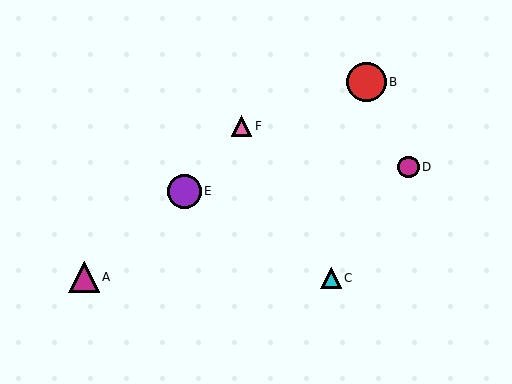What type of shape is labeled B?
Shape B is a red circle.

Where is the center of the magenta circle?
The center of the magenta circle is at (408, 167).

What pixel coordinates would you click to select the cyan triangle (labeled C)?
Click at (331, 278) to select the cyan triangle C.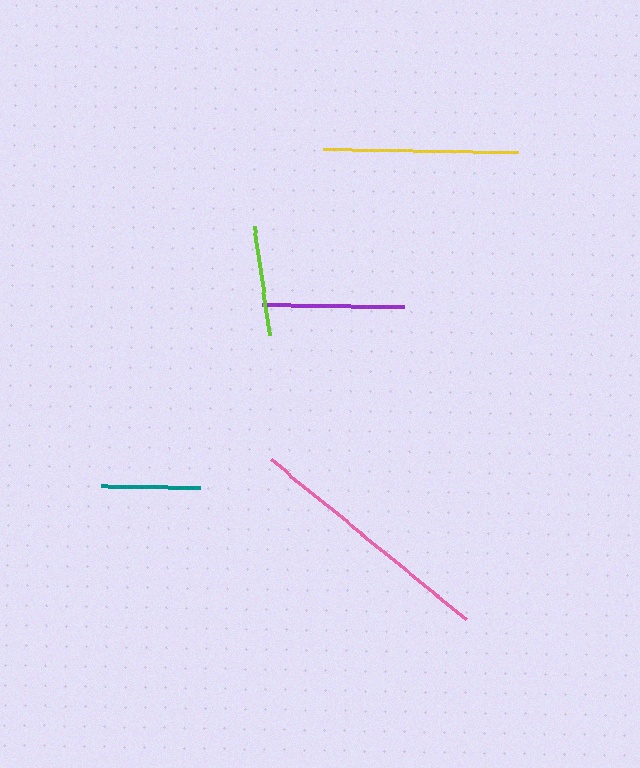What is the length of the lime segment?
The lime segment is approximately 109 pixels long.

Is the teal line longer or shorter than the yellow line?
The yellow line is longer than the teal line.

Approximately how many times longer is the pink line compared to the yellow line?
The pink line is approximately 1.3 times the length of the yellow line.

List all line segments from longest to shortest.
From longest to shortest: pink, yellow, purple, lime, teal.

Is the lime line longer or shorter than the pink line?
The pink line is longer than the lime line.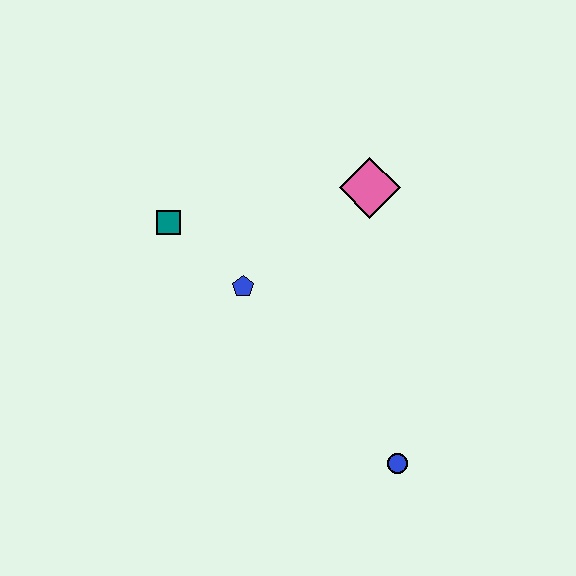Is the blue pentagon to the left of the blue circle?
Yes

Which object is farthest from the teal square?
The blue circle is farthest from the teal square.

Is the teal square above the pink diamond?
No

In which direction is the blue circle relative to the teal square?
The blue circle is below the teal square.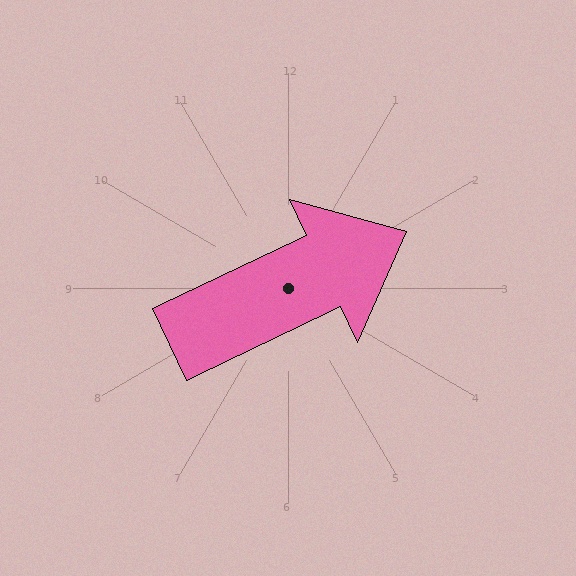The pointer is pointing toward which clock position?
Roughly 2 o'clock.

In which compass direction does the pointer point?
Northeast.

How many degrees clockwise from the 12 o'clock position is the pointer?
Approximately 65 degrees.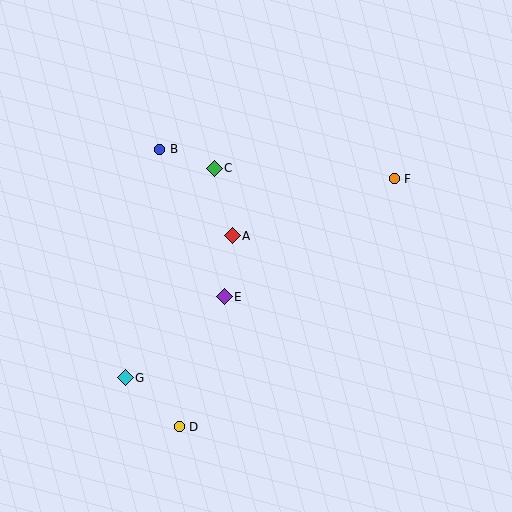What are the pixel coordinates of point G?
Point G is at (125, 378).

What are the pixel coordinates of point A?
Point A is at (232, 236).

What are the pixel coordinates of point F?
Point F is at (394, 179).